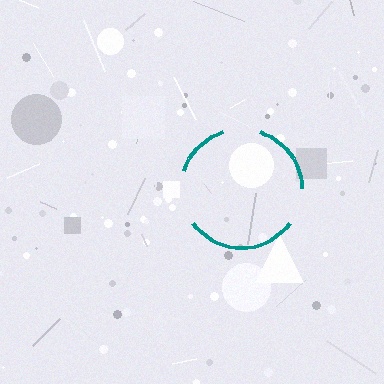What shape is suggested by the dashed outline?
The dashed outline suggests a circle.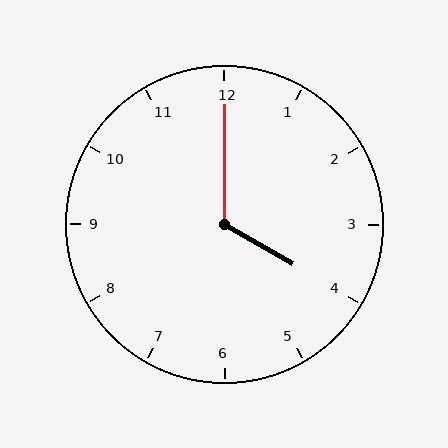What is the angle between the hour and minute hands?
Approximately 120 degrees.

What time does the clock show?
4:00.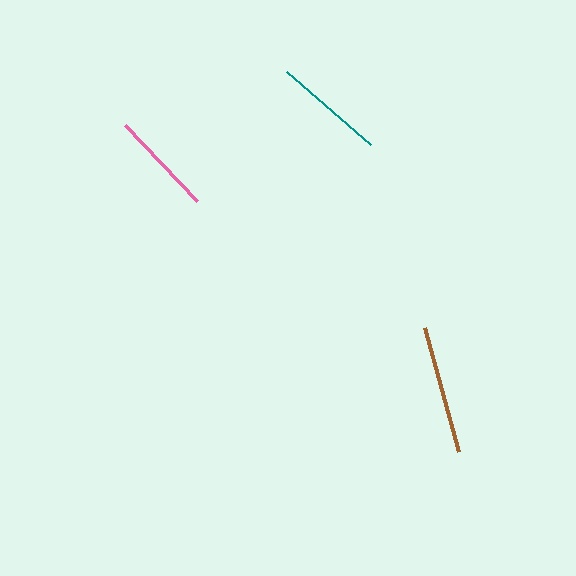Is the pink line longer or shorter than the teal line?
The teal line is longer than the pink line.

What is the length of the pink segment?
The pink segment is approximately 105 pixels long.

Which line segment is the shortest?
The pink line is the shortest at approximately 105 pixels.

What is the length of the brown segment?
The brown segment is approximately 128 pixels long.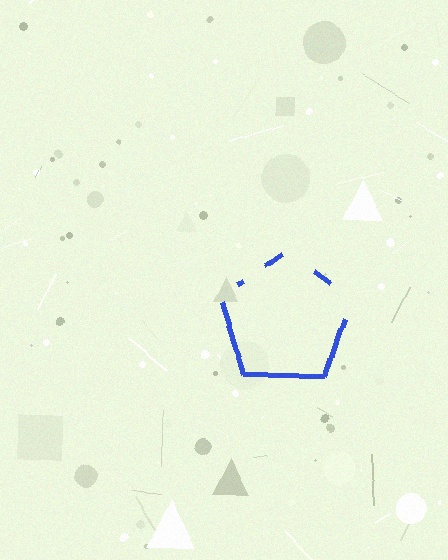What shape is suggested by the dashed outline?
The dashed outline suggests a pentagon.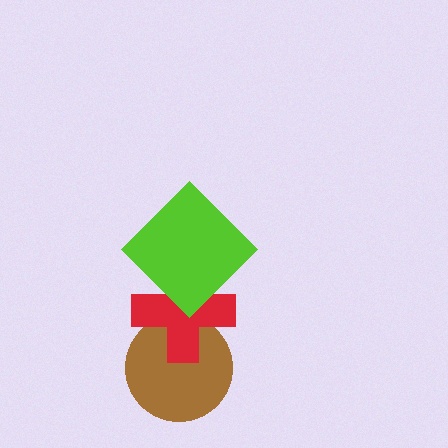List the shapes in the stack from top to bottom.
From top to bottom: the lime diamond, the red cross, the brown circle.